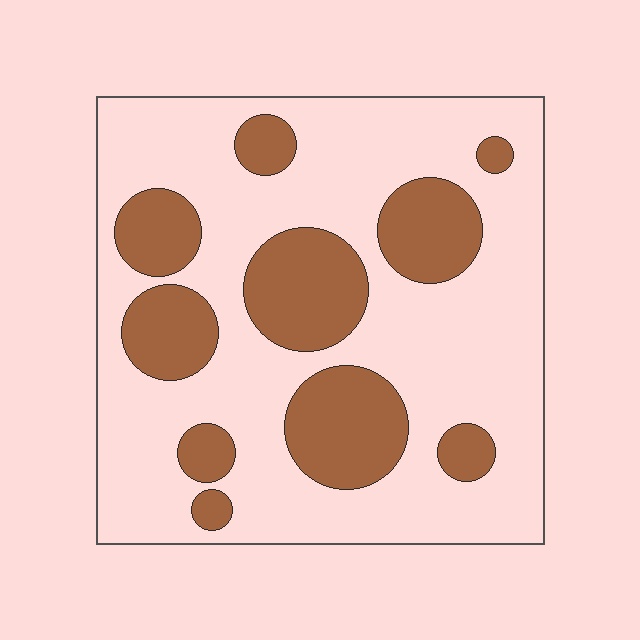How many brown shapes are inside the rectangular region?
10.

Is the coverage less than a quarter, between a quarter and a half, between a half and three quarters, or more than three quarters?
Between a quarter and a half.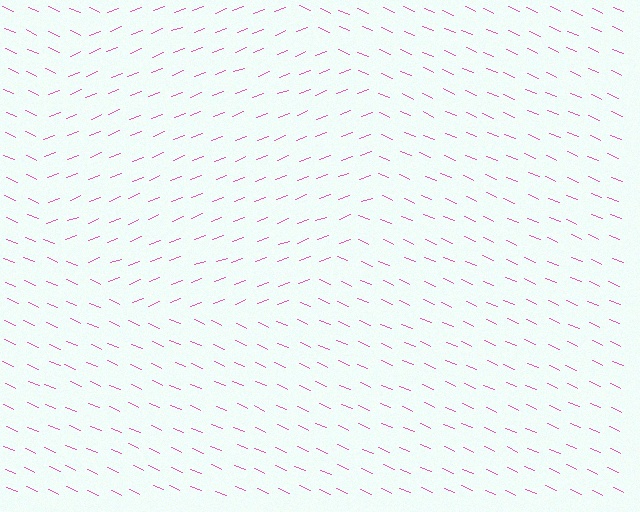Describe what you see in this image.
The image is filled with small pink line segments. A circle region in the image has lines oriented differently from the surrounding lines, creating a visible texture boundary.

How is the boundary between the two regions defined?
The boundary is defined purely by a change in line orientation (approximately 45 degrees difference). All lines are the same color and thickness.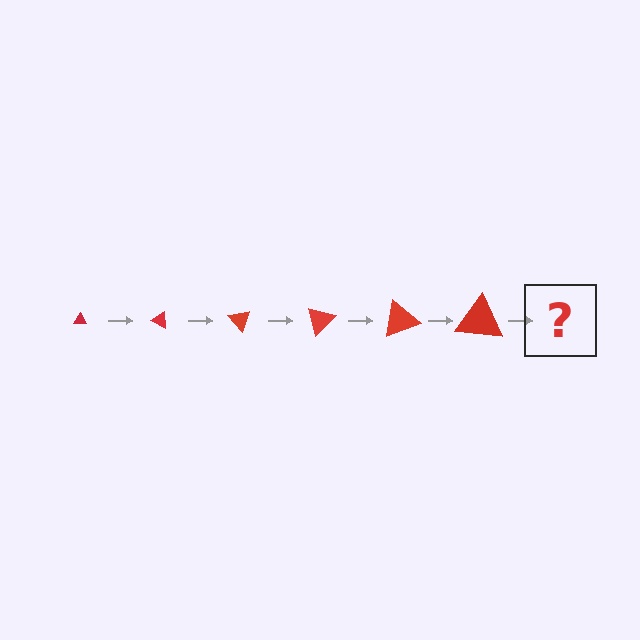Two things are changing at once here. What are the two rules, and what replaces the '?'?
The two rules are that the triangle grows larger each step and it rotates 25 degrees each step. The '?' should be a triangle, larger than the previous one and rotated 150 degrees from the start.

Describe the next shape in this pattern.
It should be a triangle, larger than the previous one and rotated 150 degrees from the start.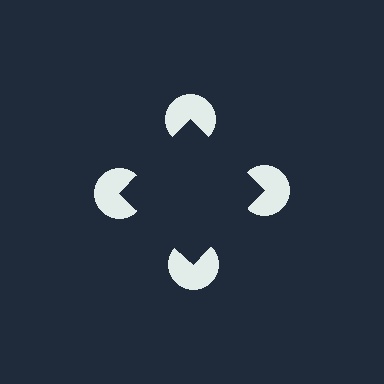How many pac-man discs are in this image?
There are 4 — one at each vertex of the illusory square.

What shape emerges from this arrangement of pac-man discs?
An illusory square — its edges are inferred from the aligned wedge cuts in the pac-man discs, not physically drawn.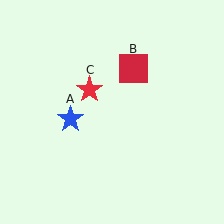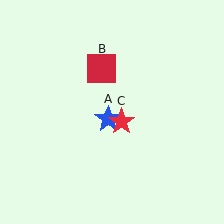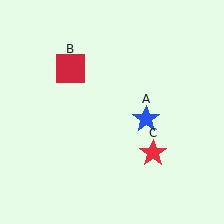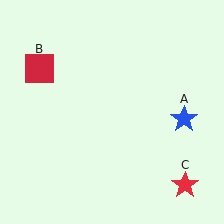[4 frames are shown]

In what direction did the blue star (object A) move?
The blue star (object A) moved right.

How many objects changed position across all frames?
3 objects changed position: blue star (object A), red square (object B), red star (object C).